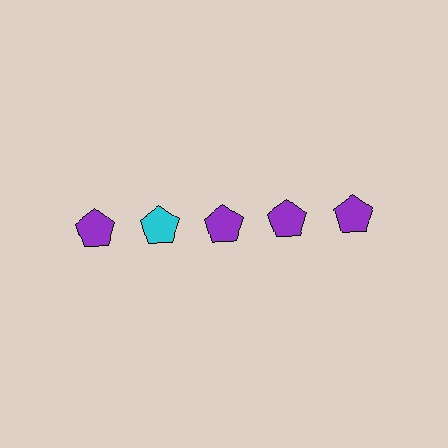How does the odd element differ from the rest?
It has a different color: cyan instead of purple.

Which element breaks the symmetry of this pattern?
The cyan pentagon in the top row, second from left column breaks the symmetry. All other shapes are purple pentagons.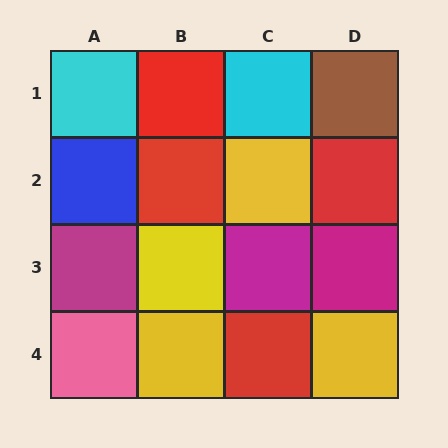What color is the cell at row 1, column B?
Red.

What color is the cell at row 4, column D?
Yellow.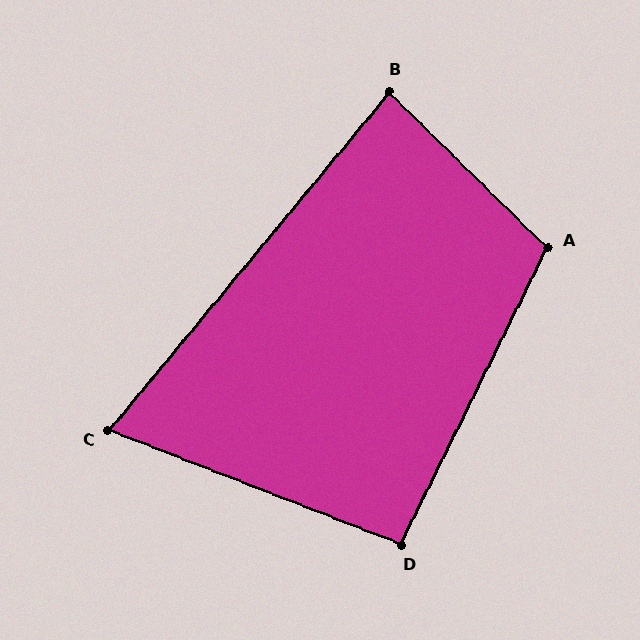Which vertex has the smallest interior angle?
C, at approximately 72 degrees.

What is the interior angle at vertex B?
Approximately 85 degrees (acute).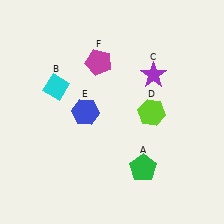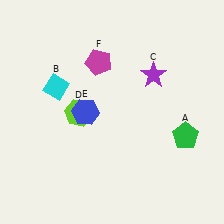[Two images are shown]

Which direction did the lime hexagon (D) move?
The lime hexagon (D) moved left.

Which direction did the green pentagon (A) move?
The green pentagon (A) moved right.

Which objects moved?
The objects that moved are: the green pentagon (A), the lime hexagon (D).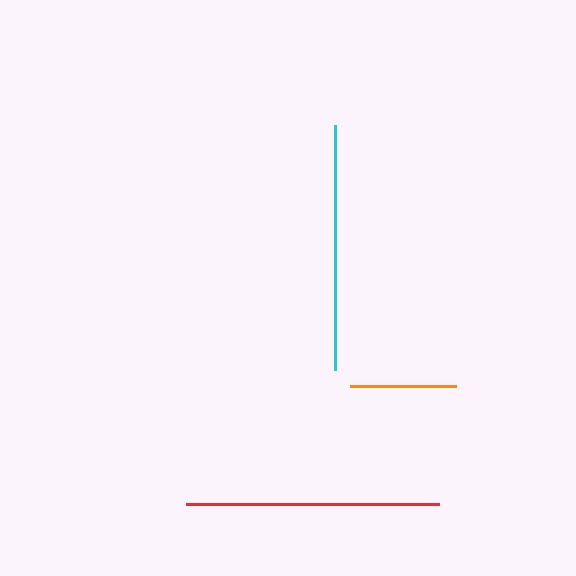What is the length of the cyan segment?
The cyan segment is approximately 245 pixels long.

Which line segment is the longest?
The red line is the longest at approximately 253 pixels.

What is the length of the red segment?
The red segment is approximately 253 pixels long.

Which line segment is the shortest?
The orange line is the shortest at approximately 105 pixels.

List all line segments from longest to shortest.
From longest to shortest: red, cyan, orange.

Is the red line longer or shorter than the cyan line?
The red line is longer than the cyan line.